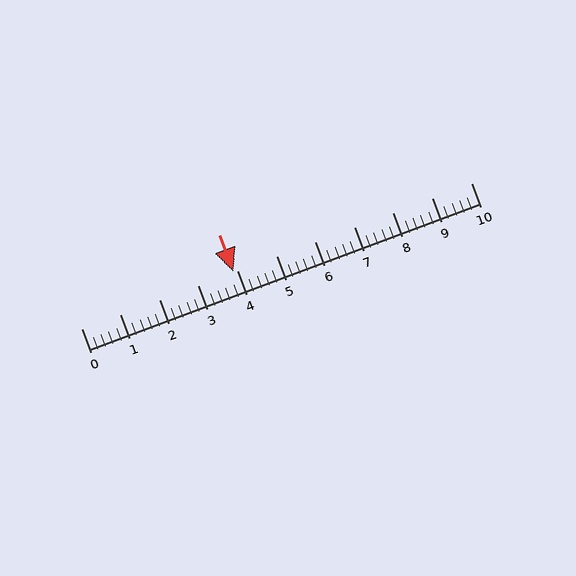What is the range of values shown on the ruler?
The ruler shows values from 0 to 10.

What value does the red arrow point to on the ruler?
The red arrow points to approximately 3.9.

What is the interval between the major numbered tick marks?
The major tick marks are spaced 1 units apart.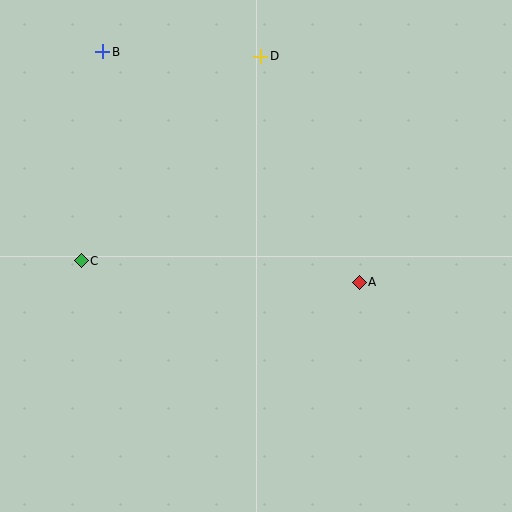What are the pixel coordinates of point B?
Point B is at (103, 52).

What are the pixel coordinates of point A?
Point A is at (359, 282).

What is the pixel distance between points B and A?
The distance between B and A is 345 pixels.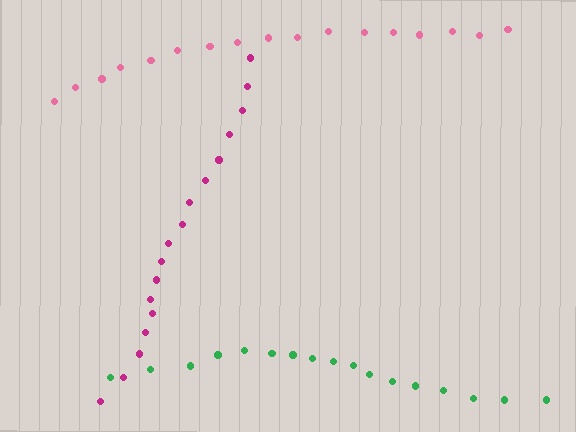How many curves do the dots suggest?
There are 3 distinct paths.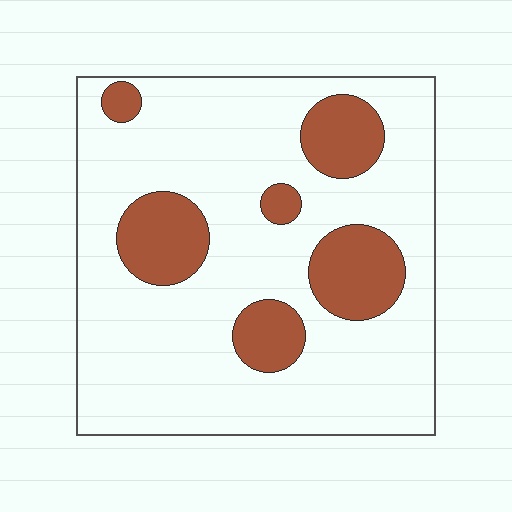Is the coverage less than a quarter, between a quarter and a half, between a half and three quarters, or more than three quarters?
Less than a quarter.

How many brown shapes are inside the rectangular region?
6.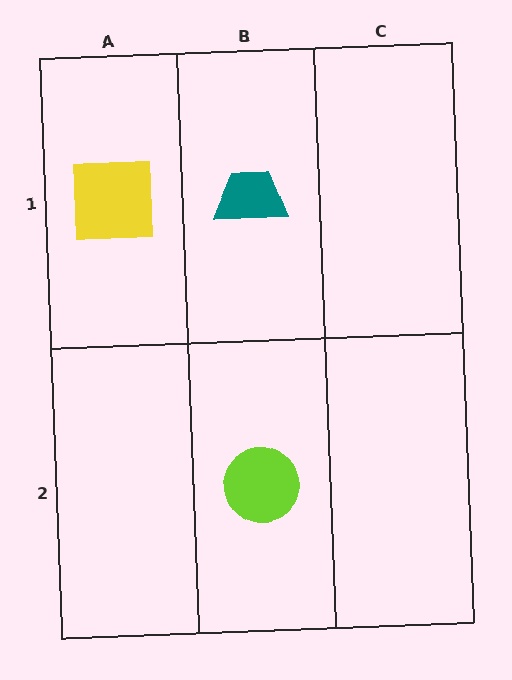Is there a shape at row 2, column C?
No, that cell is empty.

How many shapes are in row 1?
2 shapes.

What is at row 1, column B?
A teal trapezoid.